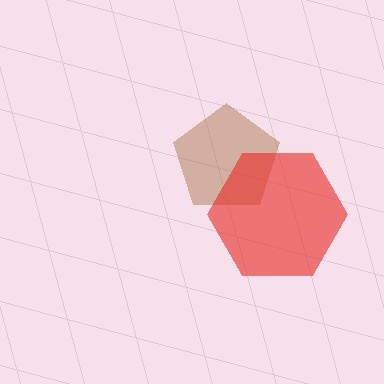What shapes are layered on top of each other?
The layered shapes are: a brown pentagon, a red hexagon.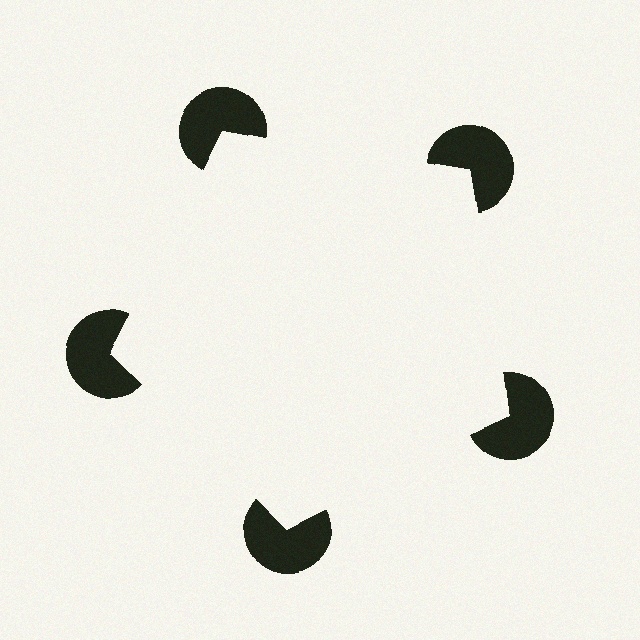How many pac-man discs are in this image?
There are 5 — one at each vertex of the illusory pentagon.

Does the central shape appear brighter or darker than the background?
It typically appears slightly brighter than the background, even though no actual brightness change is drawn.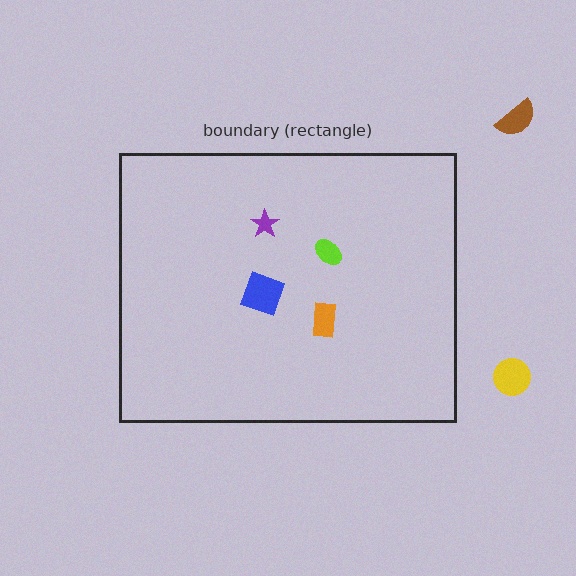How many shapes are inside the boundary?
4 inside, 2 outside.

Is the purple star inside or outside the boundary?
Inside.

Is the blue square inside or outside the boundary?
Inside.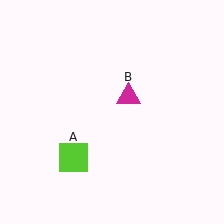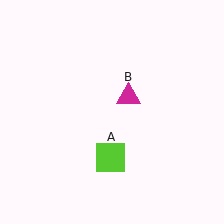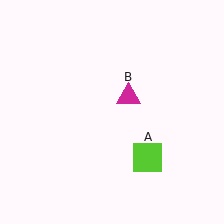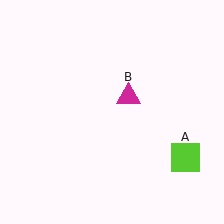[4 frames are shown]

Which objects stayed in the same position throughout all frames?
Magenta triangle (object B) remained stationary.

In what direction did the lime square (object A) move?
The lime square (object A) moved right.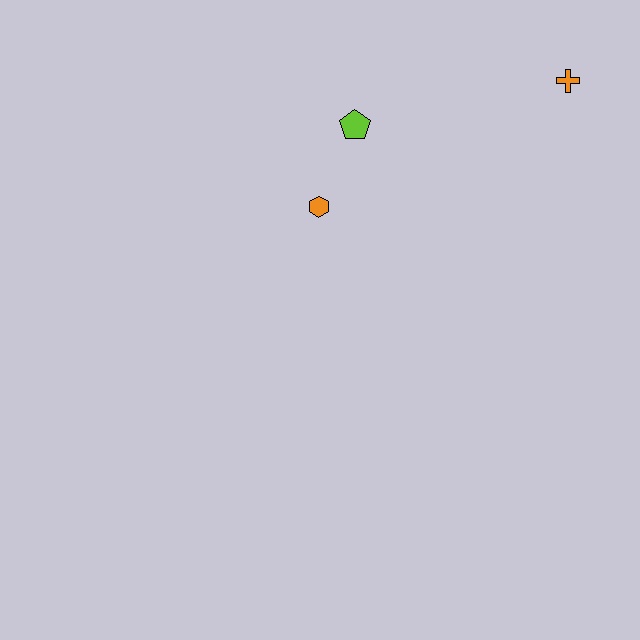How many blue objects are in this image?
There are no blue objects.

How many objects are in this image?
There are 3 objects.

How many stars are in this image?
There are no stars.